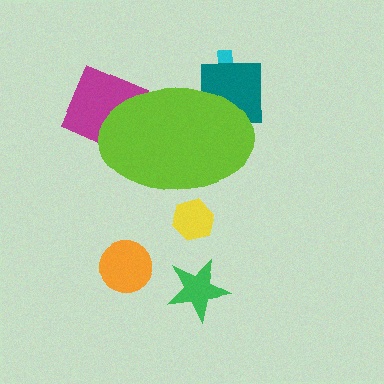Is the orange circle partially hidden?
No, the orange circle is fully visible.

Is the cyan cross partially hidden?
Yes, the cyan cross is partially hidden behind the lime ellipse.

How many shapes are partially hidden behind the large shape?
4 shapes are partially hidden.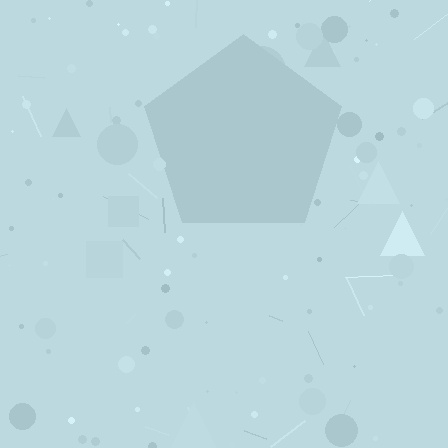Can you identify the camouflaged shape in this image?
The camouflaged shape is a pentagon.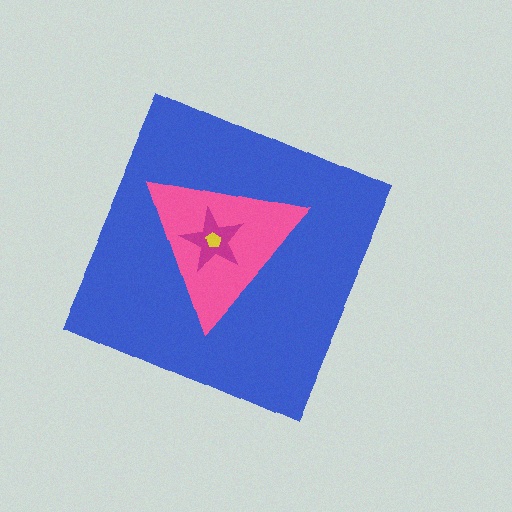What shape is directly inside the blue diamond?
The pink triangle.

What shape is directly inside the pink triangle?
The magenta star.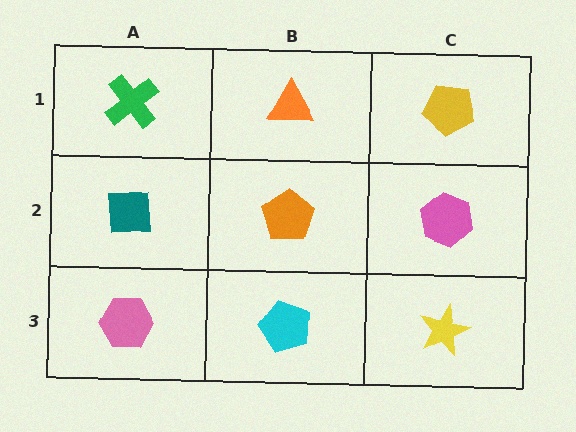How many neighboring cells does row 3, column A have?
2.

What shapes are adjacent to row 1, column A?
A teal square (row 2, column A), an orange triangle (row 1, column B).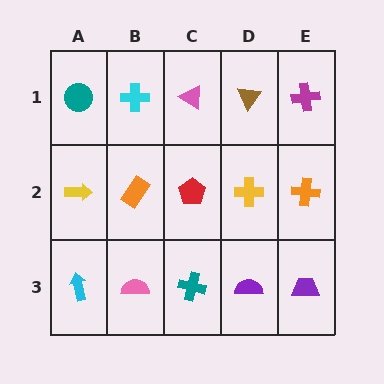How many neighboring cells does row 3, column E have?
2.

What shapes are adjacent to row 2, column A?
A teal circle (row 1, column A), a cyan arrow (row 3, column A), an orange rectangle (row 2, column B).